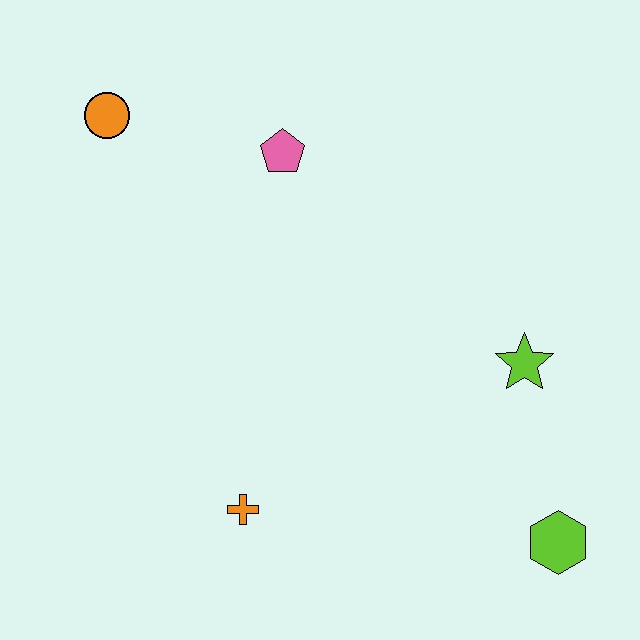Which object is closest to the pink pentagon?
The orange circle is closest to the pink pentagon.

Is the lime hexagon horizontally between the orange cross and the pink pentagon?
No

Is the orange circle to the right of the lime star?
No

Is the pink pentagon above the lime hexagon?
Yes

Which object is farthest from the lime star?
The orange circle is farthest from the lime star.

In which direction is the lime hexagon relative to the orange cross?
The lime hexagon is to the right of the orange cross.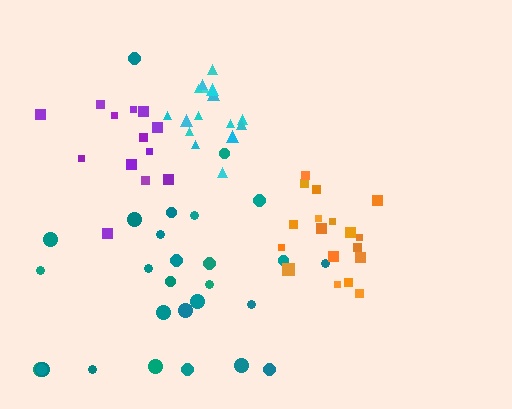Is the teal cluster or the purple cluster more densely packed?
Purple.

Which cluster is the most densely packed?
Cyan.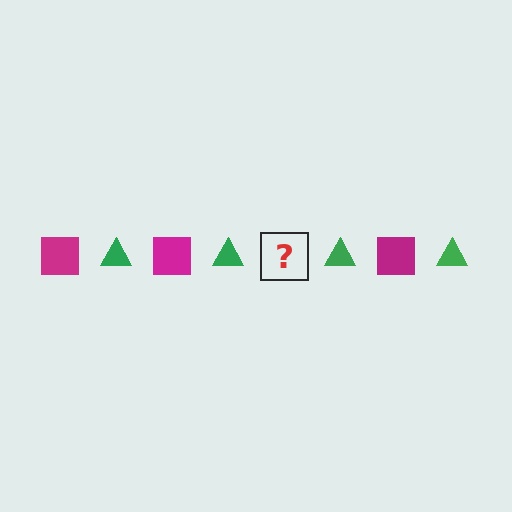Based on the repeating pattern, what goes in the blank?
The blank should be a magenta square.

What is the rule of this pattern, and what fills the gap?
The rule is that the pattern alternates between magenta square and green triangle. The gap should be filled with a magenta square.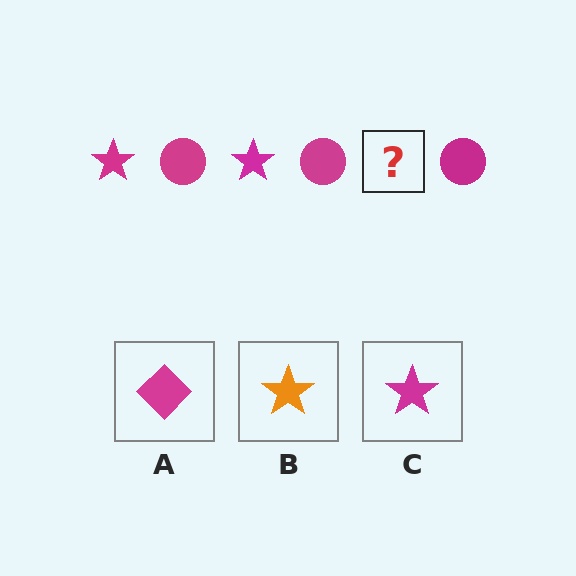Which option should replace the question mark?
Option C.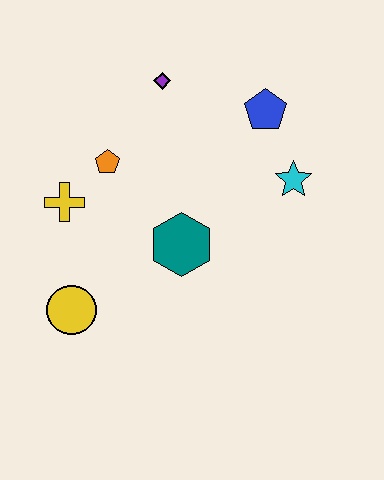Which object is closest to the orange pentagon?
The yellow cross is closest to the orange pentagon.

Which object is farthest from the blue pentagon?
The yellow circle is farthest from the blue pentagon.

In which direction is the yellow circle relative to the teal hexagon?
The yellow circle is to the left of the teal hexagon.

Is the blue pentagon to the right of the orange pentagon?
Yes